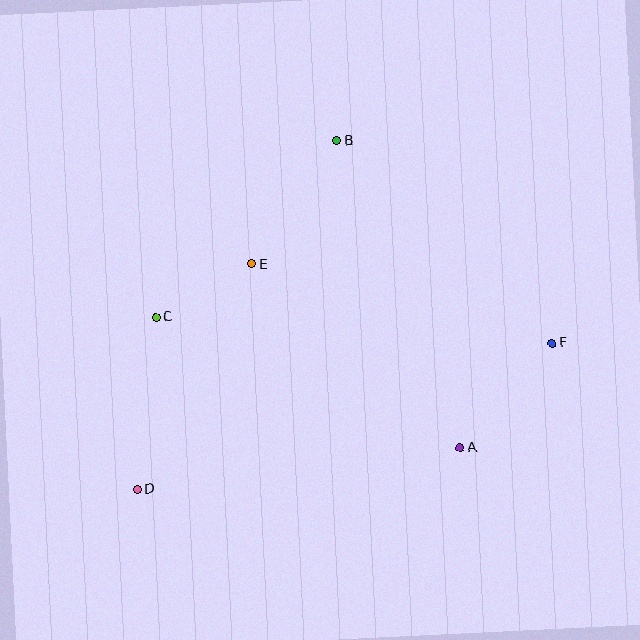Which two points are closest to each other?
Points C and E are closest to each other.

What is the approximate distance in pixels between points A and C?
The distance between A and C is approximately 331 pixels.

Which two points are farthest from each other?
Points D and F are farthest from each other.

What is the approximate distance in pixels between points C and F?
The distance between C and F is approximately 397 pixels.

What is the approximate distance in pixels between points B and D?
The distance between B and D is approximately 402 pixels.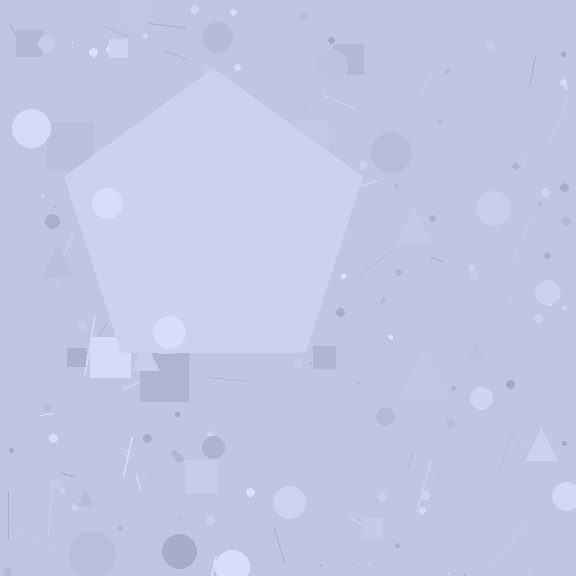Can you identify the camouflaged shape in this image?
The camouflaged shape is a pentagon.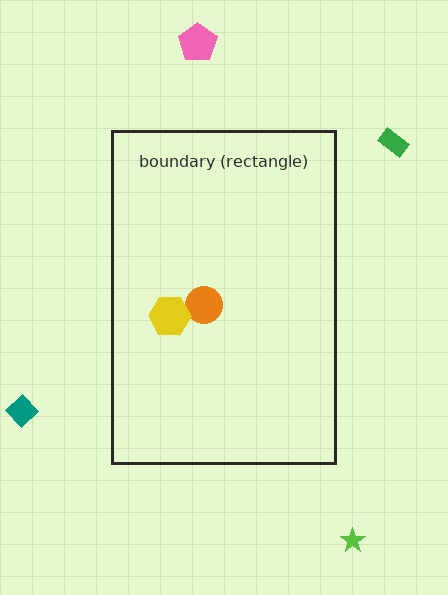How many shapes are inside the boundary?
2 inside, 4 outside.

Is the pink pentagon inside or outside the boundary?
Outside.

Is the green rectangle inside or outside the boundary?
Outside.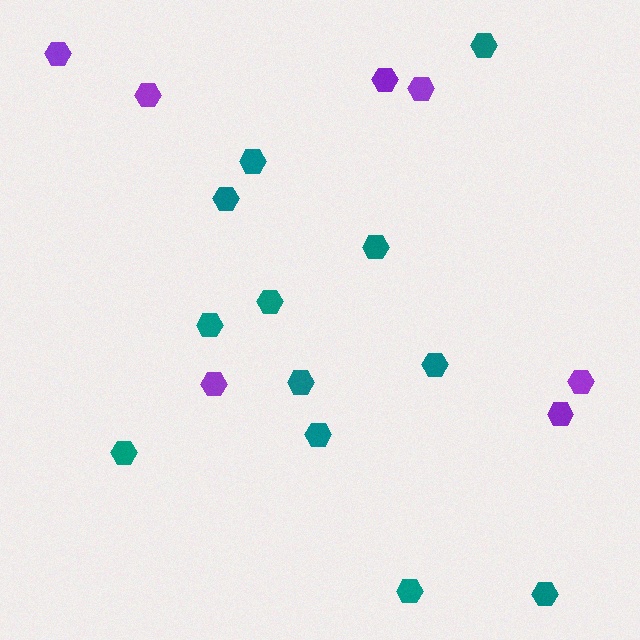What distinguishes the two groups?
There are 2 groups: one group of purple hexagons (7) and one group of teal hexagons (12).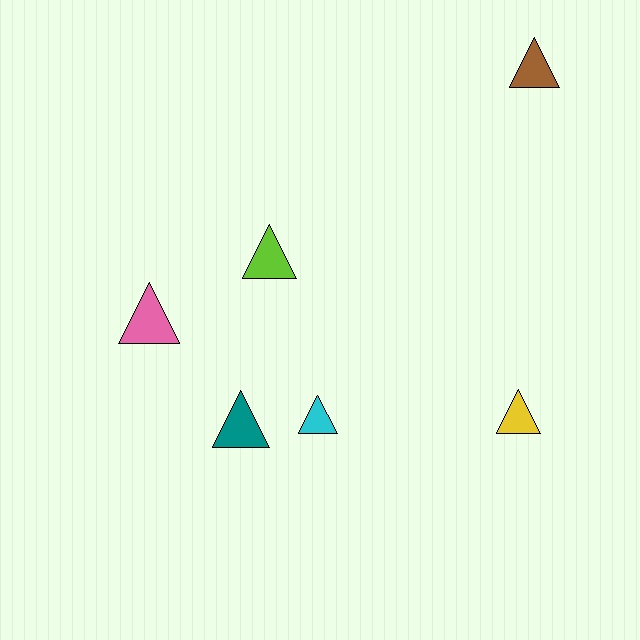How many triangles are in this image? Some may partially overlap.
There are 6 triangles.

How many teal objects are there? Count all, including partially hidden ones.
There is 1 teal object.